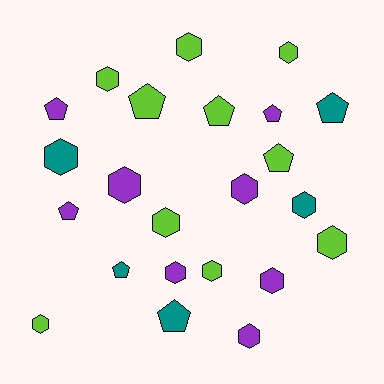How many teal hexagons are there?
There are 2 teal hexagons.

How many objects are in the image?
There are 23 objects.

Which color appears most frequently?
Lime, with 10 objects.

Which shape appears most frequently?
Hexagon, with 14 objects.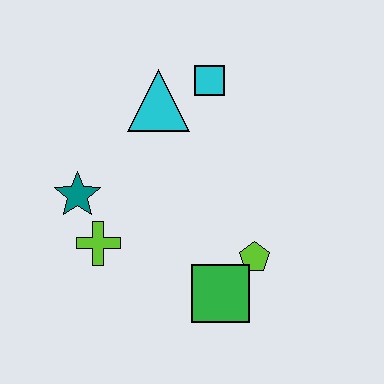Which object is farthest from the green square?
The cyan square is farthest from the green square.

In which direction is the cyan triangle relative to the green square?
The cyan triangle is above the green square.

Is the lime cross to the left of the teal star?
No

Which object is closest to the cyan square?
The cyan triangle is closest to the cyan square.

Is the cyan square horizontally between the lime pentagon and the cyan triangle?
Yes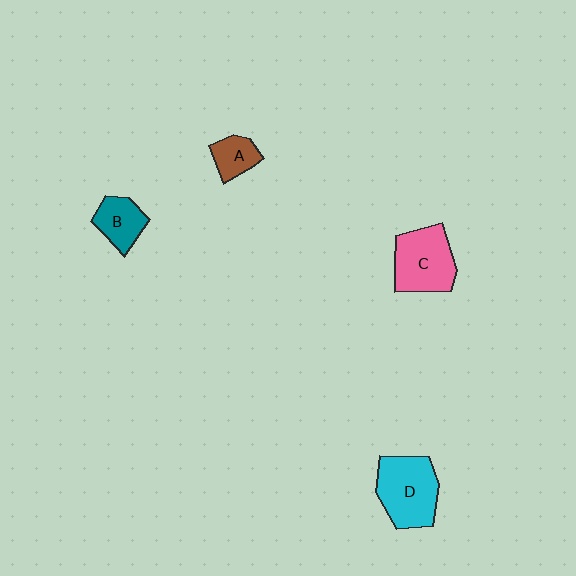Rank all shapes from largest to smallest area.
From largest to smallest: D (cyan), C (pink), B (teal), A (brown).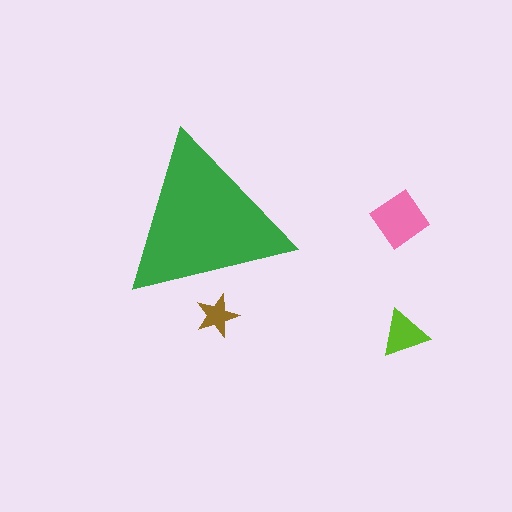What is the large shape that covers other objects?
A green triangle.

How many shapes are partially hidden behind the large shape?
1 shape is partially hidden.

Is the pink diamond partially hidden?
No, the pink diamond is fully visible.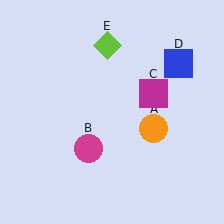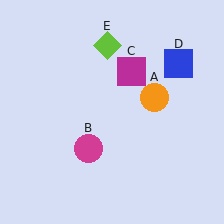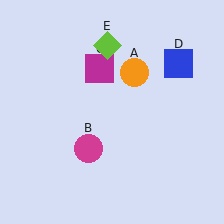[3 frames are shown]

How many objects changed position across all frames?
2 objects changed position: orange circle (object A), magenta square (object C).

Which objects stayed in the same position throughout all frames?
Magenta circle (object B) and blue square (object D) and lime diamond (object E) remained stationary.